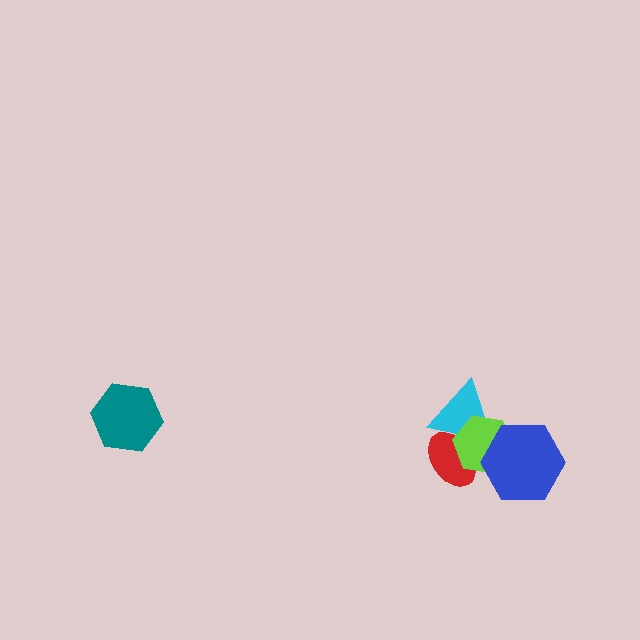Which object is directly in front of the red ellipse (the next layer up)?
The cyan triangle is directly in front of the red ellipse.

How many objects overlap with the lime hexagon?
3 objects overlap with the lime hexagon.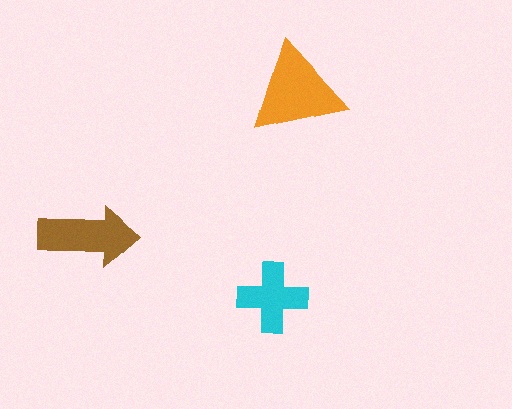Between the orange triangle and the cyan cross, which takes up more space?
The orange triangle.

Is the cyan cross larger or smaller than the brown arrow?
Smaller.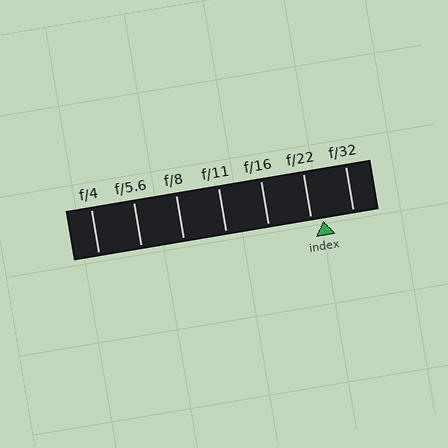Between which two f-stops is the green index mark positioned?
The index mark is between f/22 and f/32.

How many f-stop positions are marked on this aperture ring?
There are 7 f-stop positions marked.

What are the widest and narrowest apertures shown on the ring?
The widest aperture shown is f/4 and the narrowest is f/32.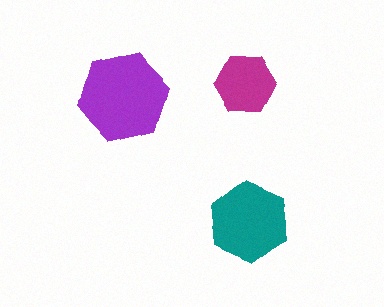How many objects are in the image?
There are 3 objects in the image.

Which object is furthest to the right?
The teal hexagon is rightmost.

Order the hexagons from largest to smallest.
the purple one, the teal one, the magenta one.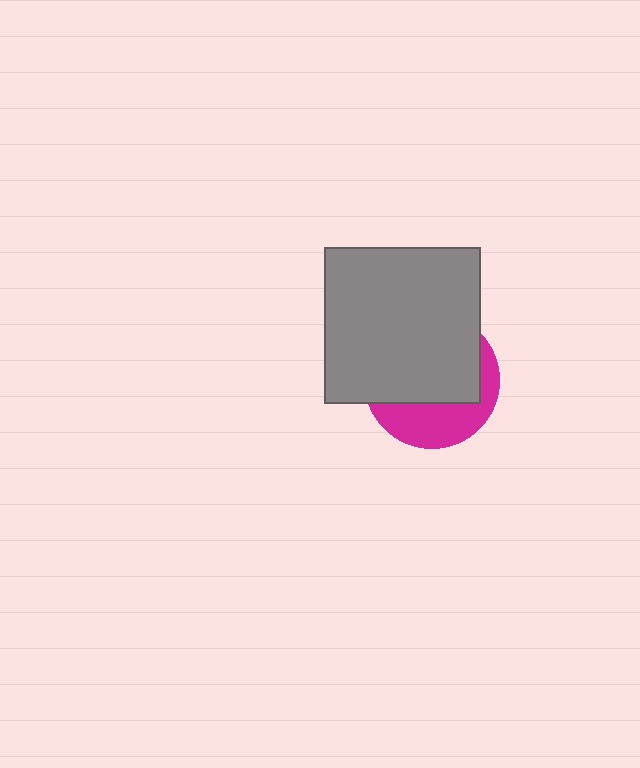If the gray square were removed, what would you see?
You would see the complete magenta circle.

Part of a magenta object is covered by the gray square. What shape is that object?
It is a circle.